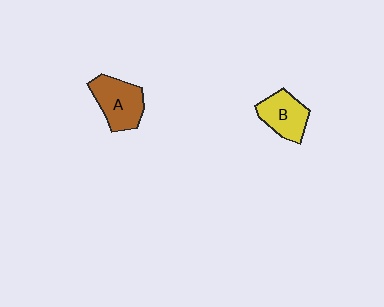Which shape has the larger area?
Shape A (brown).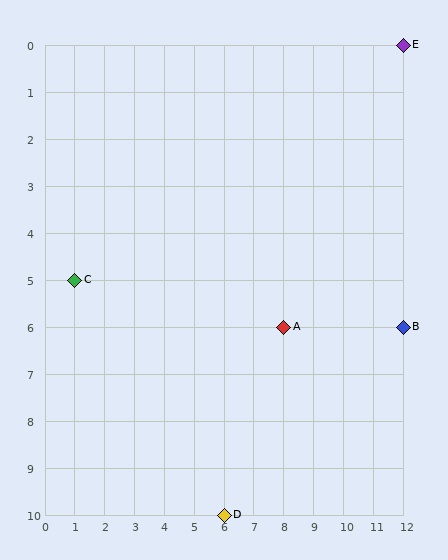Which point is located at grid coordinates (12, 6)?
Point B is at (12, 6).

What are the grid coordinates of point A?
Point A is at grid coordinates (8, 6).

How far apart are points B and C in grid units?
Points B and C are 11 columns and 1 row apart (about 11.0 grid units diagonally).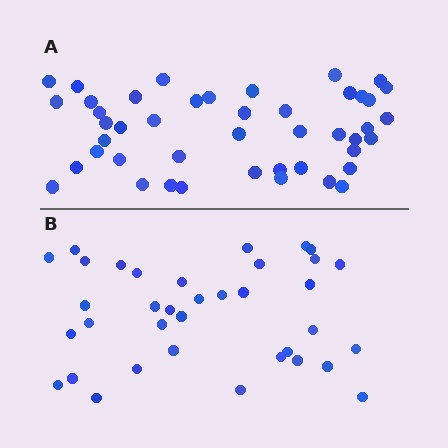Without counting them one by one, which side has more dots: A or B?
Region A (the top region) has more dots.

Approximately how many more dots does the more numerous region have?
Region A has roughly 8 or so more dots than region B.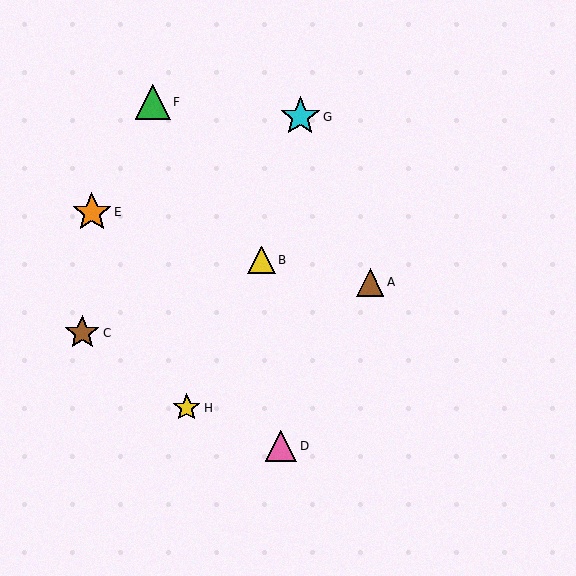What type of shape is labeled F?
Shape F is a green triangle.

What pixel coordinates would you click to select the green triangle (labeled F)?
Click at (153, 102) to select the green triangle F.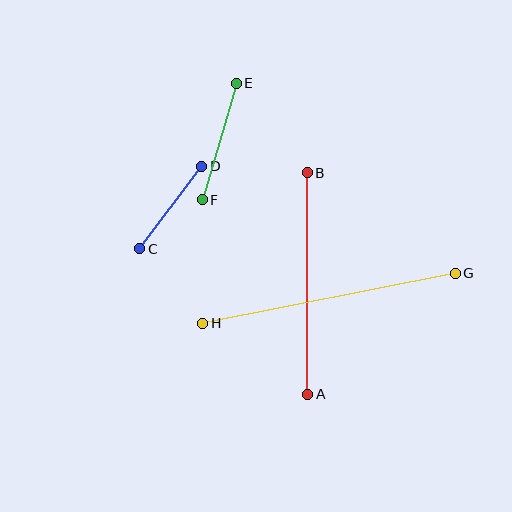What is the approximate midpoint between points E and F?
The midpoint is at approximately (219, 142) pixels.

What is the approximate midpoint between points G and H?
The midpoint is at approximately (329, 298) pixels.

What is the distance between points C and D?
The distance is approximately 103 pixels.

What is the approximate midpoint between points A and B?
The midpoint is at approximately (307, 283) pixels.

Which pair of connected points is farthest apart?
Points G and H are farthest apart.